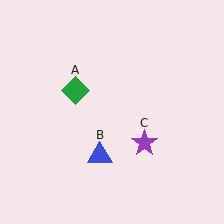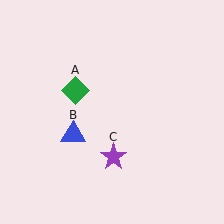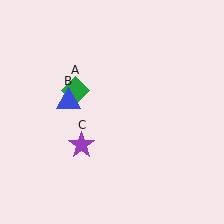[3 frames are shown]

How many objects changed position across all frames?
2 objects changed position: blue triangle (object B), purple star (object C).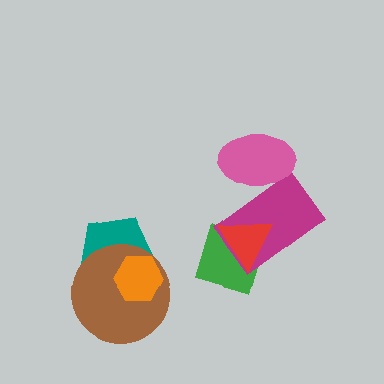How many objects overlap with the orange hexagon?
2 objects overlap with the orange hexagon.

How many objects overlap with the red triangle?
2 objects overlap with the red triangle.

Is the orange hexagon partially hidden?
No, no other shape covers it.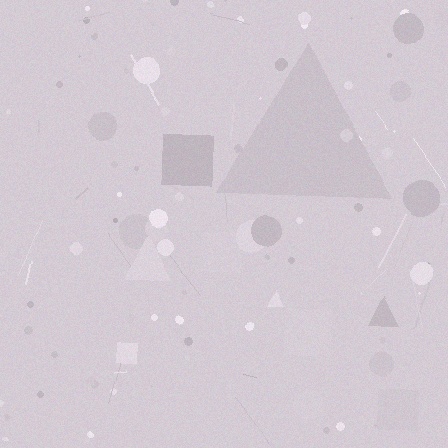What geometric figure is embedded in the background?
A triangle is embedded in the background.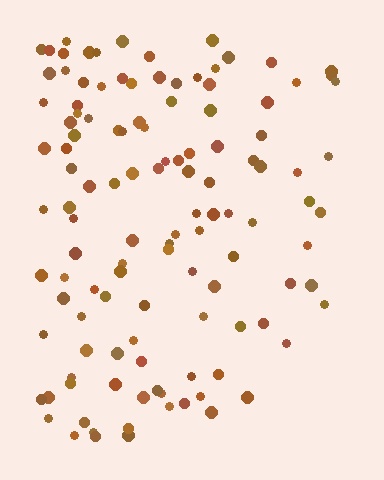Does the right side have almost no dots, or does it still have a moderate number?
Still a moderate number, just noticeably fewer than the left.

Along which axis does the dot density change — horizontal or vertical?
Horizontal.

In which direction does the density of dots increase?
From right to left, with the left side densest.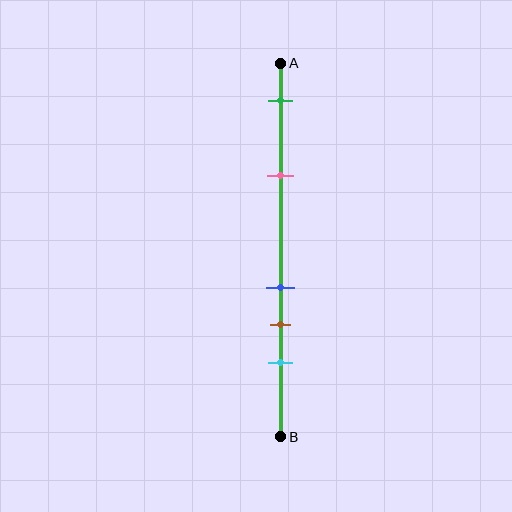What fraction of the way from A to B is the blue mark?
The blue mark is approximately 60% (0.6) of the way from A to B.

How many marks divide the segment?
There are 5 marks dividing the segment.